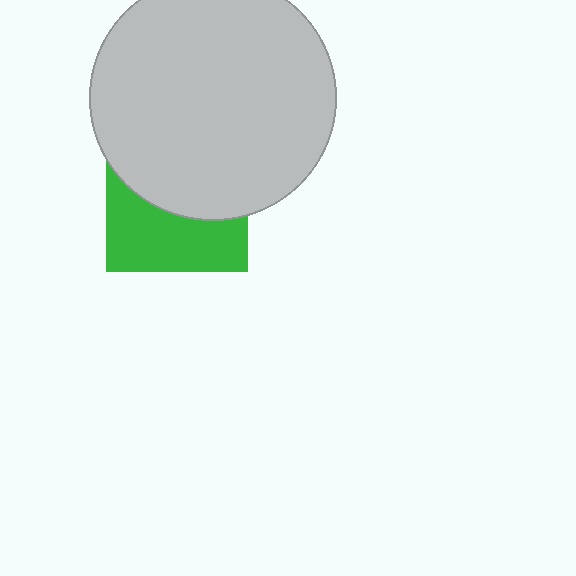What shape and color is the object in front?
The object in front is a light gray circle.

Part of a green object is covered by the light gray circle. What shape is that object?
It is a square.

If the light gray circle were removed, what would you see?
You would see the complete green square.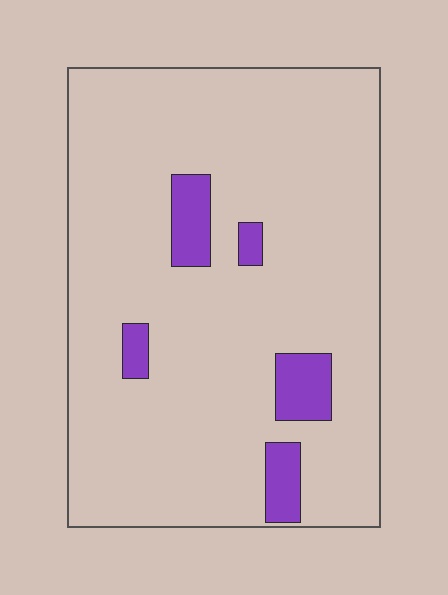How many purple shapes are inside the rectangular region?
5.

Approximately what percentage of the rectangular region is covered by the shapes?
Approximately 10%.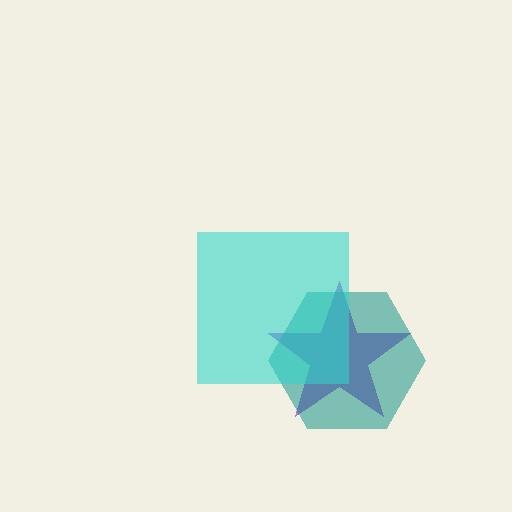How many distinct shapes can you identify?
There are 3 distinct shapes: a purple star, a teal hexagon, a cyan square.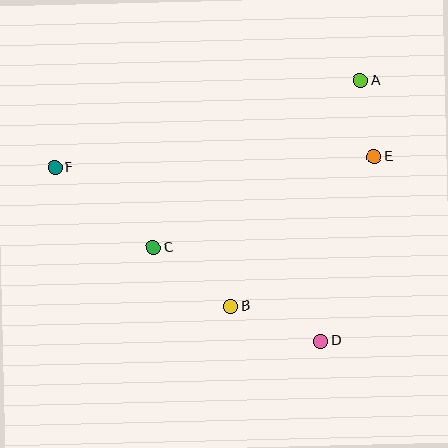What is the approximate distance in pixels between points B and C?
The distance between B and C is approximately 97 pixels.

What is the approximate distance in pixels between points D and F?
The distance between D and F is approximately 317 pixels.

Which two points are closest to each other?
Points A and E are closest to each other.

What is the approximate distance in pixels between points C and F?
The distance between C and F is approximately 127 pixels.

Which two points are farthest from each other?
Points E and F are farthest from each other.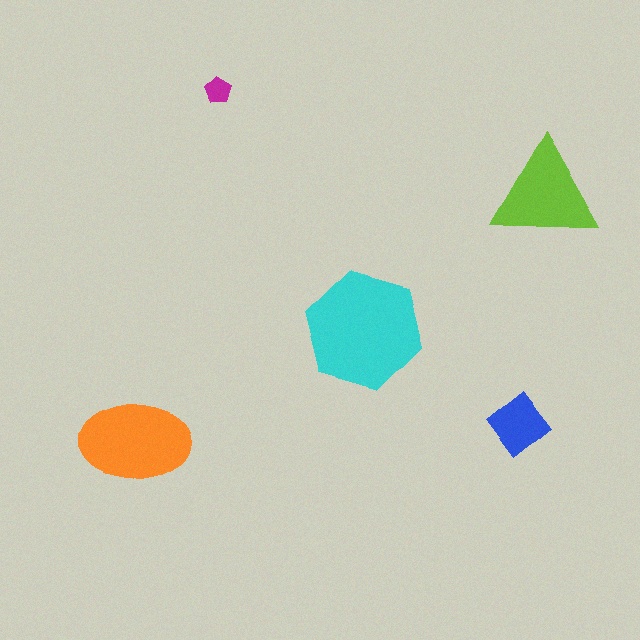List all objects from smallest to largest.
The magenta pentagon, the blue diamond, the lime triangle, the orange ellipse, the cyan hexagon.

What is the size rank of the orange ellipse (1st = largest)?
2nd.